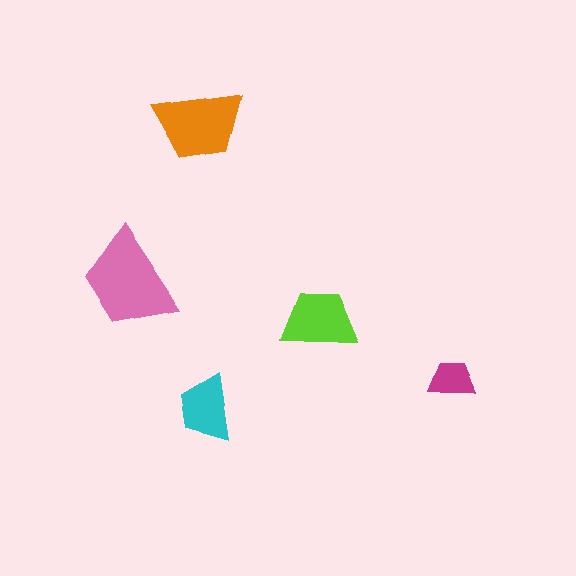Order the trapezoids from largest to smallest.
the pink one, the orange one, the lime one, the cyan one, the magenta one.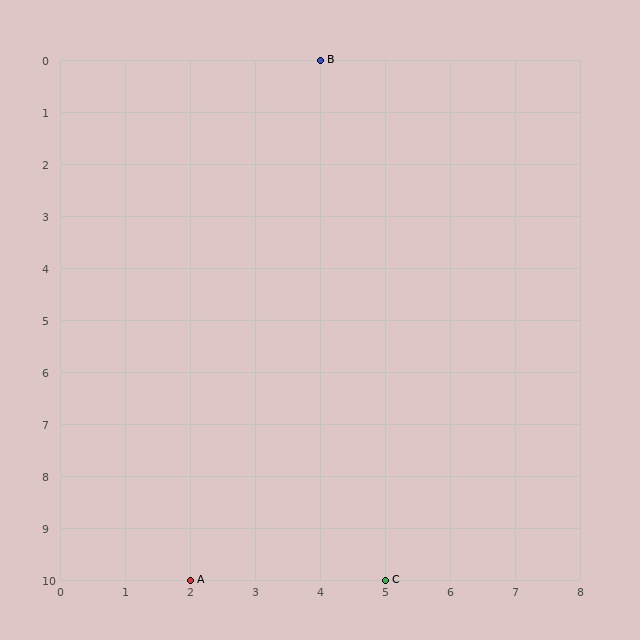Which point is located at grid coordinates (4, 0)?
Point B is at (4, 0).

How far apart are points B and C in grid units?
Points B and C are 1 column and 10 rows apart (about 10.0 grid units diagonally).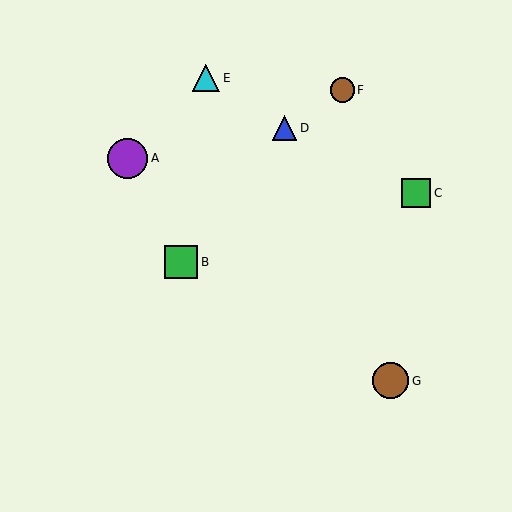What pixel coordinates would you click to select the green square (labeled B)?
Click at (181, 262) to select the green square B.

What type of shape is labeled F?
Shape F is a brown circle.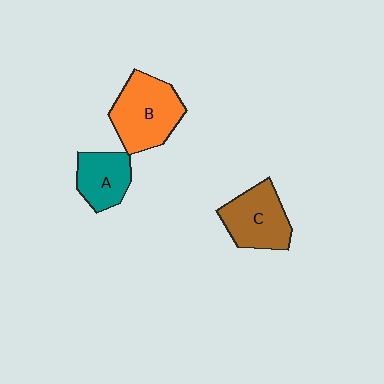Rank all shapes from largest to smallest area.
From largest to smallest: B (orange), C (brown), A (teal).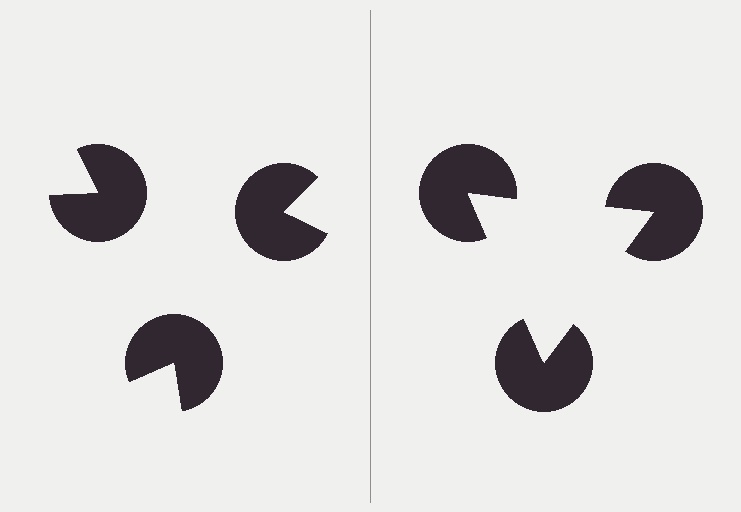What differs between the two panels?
The pac-man discs are positioned identically on both sides; only the wedge orientations differ. On the right they align to a triangle; on the left they are misaligned.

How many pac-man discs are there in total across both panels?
6 — 3 on each side.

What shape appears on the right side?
An illusory triangle.